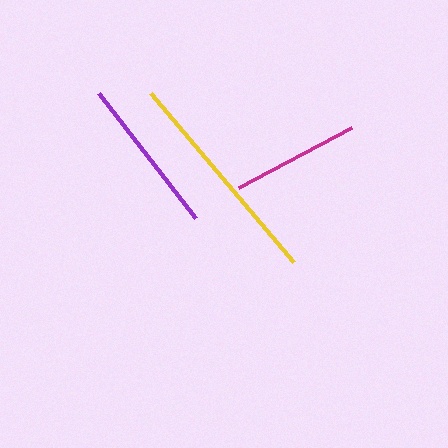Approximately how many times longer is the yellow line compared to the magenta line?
The yellow line is approximately 1.7 times the length of the magenta line.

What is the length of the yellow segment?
The yellow segment is approximately 221 pixels long.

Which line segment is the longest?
The yellow line is the longest at approximately 221 pixels.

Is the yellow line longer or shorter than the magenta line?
The yellow line is longer than the magenta line.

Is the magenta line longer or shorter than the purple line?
The purple line is longer than the magenta line.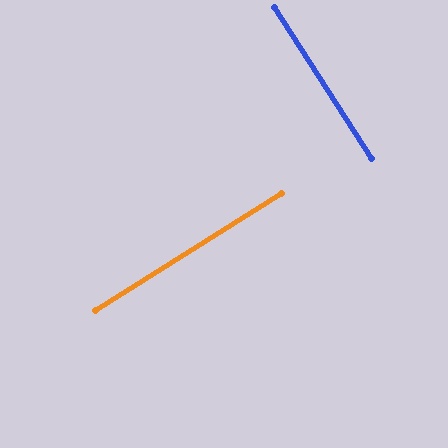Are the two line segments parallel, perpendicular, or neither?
Perpendicular — they meet at approximately 89°.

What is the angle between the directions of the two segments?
Approximately 89 degrees.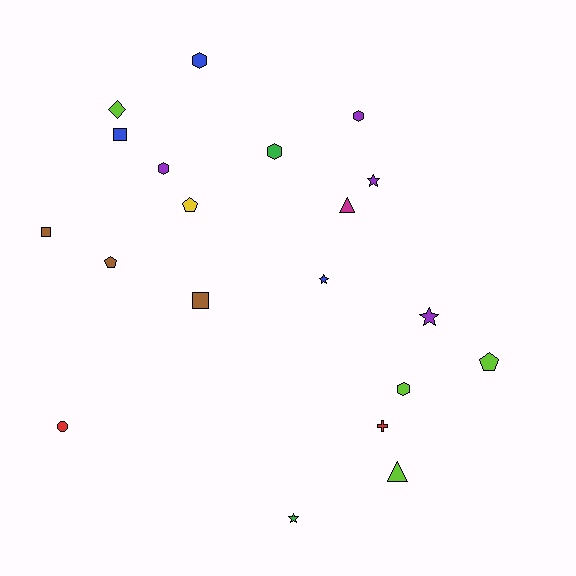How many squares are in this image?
There are 3 squares.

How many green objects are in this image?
There are 2 green objects.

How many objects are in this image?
There are 20 objects.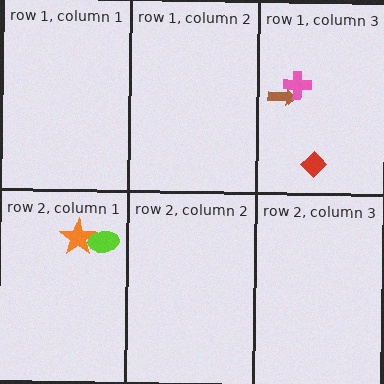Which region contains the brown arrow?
The row 1, column 3 region.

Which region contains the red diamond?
The row 1, column 3 region.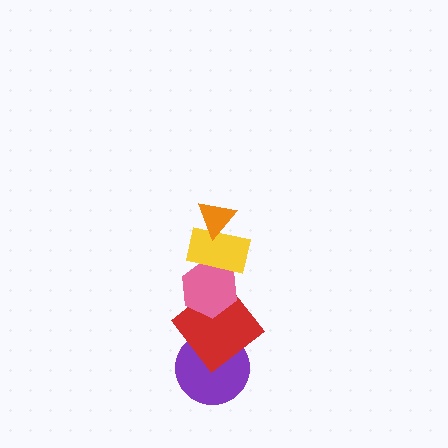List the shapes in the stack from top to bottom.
From top to bottom: the orange triangle, the yellow rectangle, the pink hexagon, the red diamond, the purple circle.